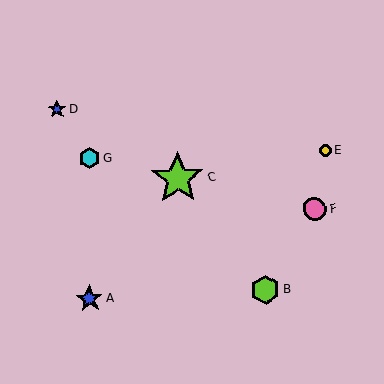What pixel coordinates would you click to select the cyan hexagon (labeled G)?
Click at (89, 158) to select the cyan hexagon G.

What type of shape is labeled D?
Shape D is a blue star.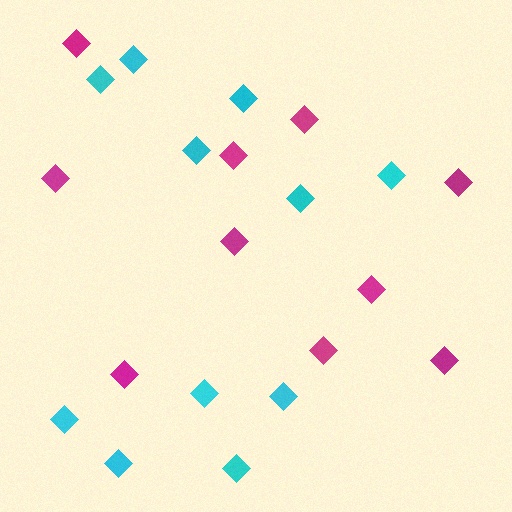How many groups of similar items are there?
There are 2 groups: one group of magenta diamonds (10) and one group of cyan diamonds (11).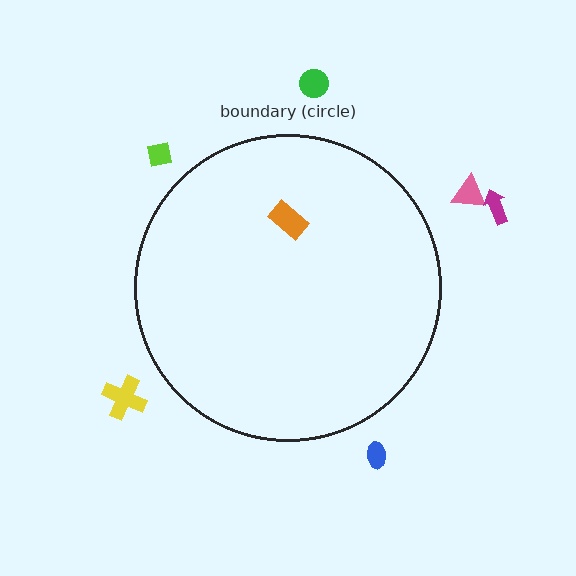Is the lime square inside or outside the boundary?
Outside.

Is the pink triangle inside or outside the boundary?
Outside.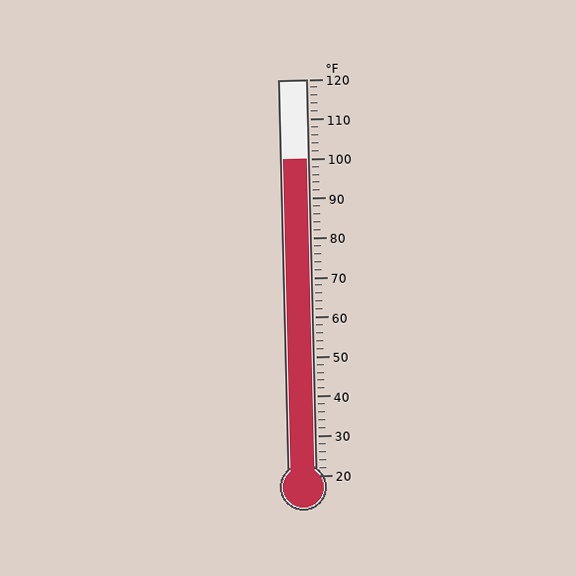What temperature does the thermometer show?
The thermometer shows approximately 100°F.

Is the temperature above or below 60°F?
The temperature is above 60°F.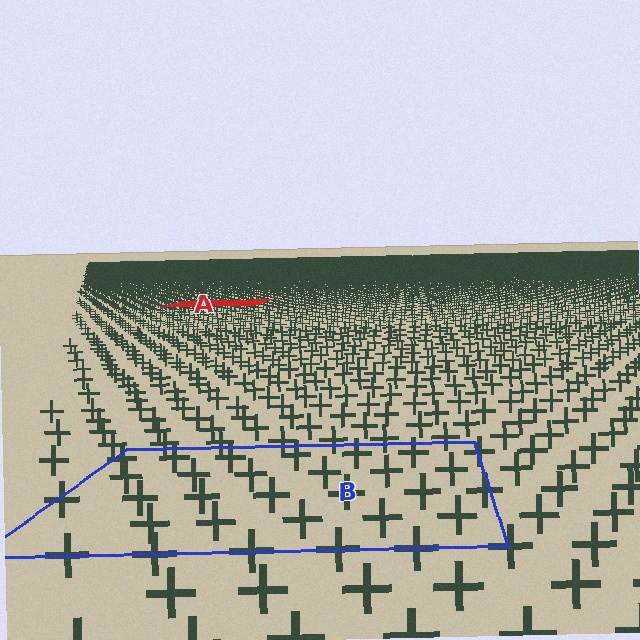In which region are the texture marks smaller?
The texture marks are smaller in region A, because it is farther away.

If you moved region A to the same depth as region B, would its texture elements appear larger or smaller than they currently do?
They would appear larger. At a closer depth, the same texture elements are projected at a bigger on-screen size.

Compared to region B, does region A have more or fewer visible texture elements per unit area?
Region A has more texture elements per unit area — they are packed more densely because it is farther away.